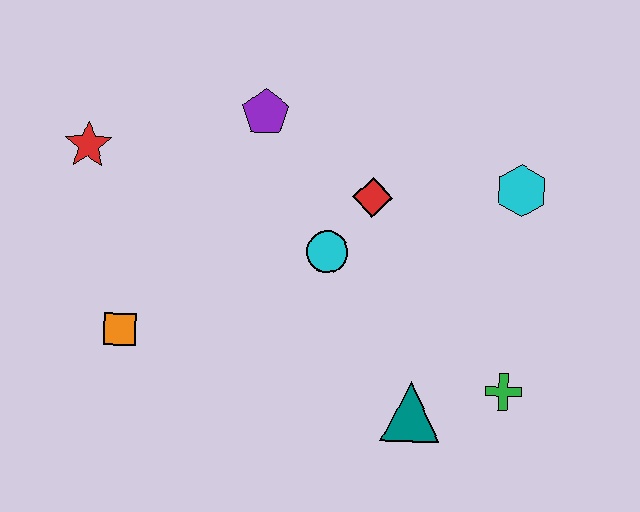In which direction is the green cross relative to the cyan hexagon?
The green cross is below the cyan hexagon.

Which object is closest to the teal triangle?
The green cross is closest to the teal triangle.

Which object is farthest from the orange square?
The cyan hexagon is farthest from the orange square.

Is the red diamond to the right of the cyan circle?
Yes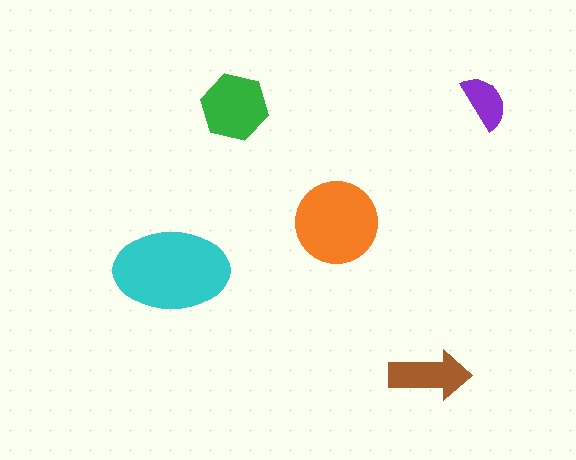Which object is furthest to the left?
The cyan ellipse is leftmost.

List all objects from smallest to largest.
The purple semicircle, the brown arrow, the green hexagon, the orange circle, the cyan ellipse.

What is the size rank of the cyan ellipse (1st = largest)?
1st.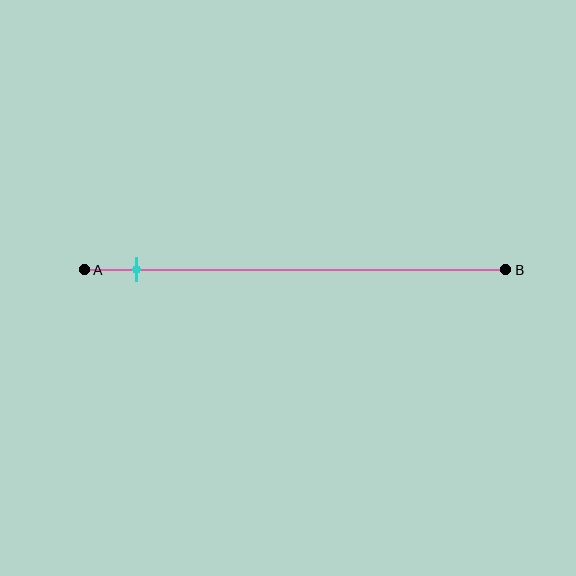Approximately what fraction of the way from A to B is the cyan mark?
The cyan mark is approximately 15% of the way from A to B.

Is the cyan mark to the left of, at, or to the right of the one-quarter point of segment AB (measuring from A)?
The cyan mark is to the left of the one-quarter point of segment AB.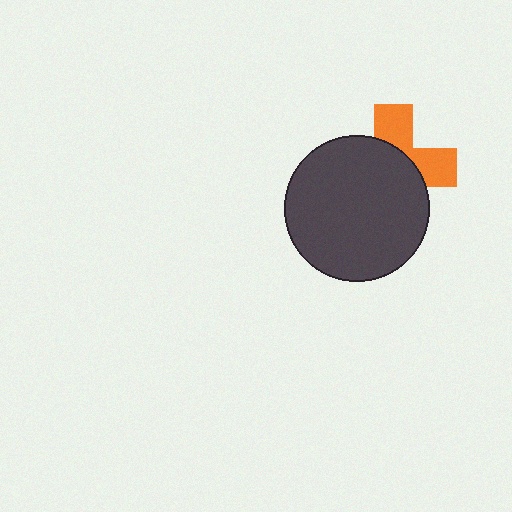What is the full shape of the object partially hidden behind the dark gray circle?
The partially hidden object is an orange cross.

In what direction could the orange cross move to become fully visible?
The orange cross could move toward the upper-right. That would shift it out from behind the dark gray circle entirely.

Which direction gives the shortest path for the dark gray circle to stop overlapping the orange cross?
Moving toward the lower-left gives the shortest separation.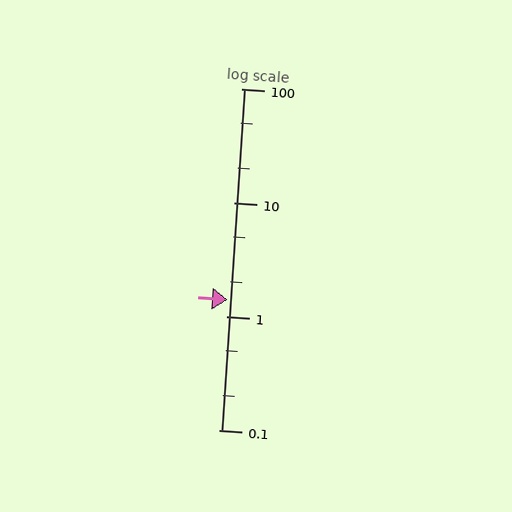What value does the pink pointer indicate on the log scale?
The pointer indicates approximately 1.4.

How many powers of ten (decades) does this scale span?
The scale spans 3 decades, from 0.1 to 100.